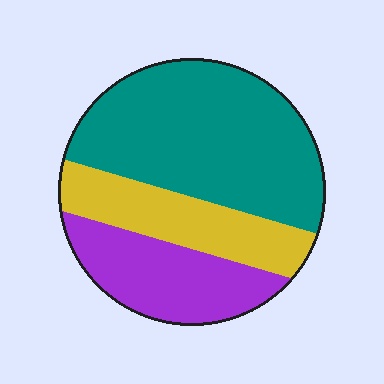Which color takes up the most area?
Teal, at roughly 50%.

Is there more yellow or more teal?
Teal.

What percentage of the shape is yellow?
Yellow covers roughly 25% of the shape.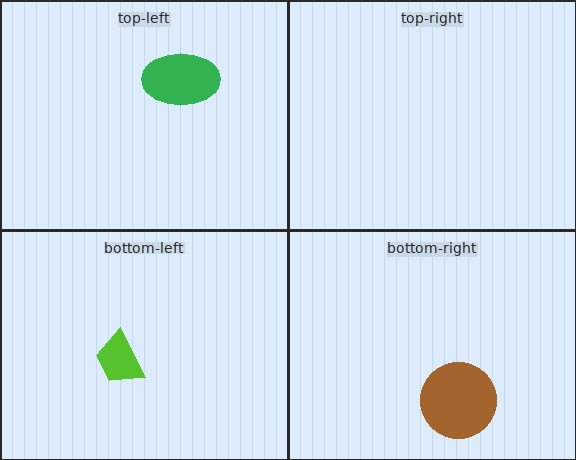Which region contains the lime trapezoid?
The bottom-left region.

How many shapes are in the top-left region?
1.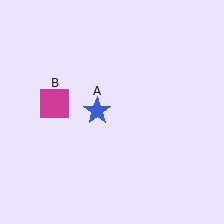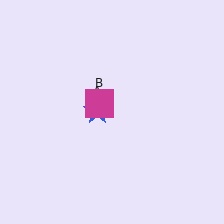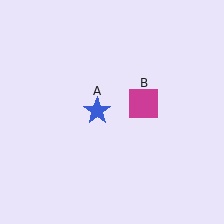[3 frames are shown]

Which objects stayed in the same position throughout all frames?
Blue star (object A) remained stationary.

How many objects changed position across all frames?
1 object changed position: magenta square (object B).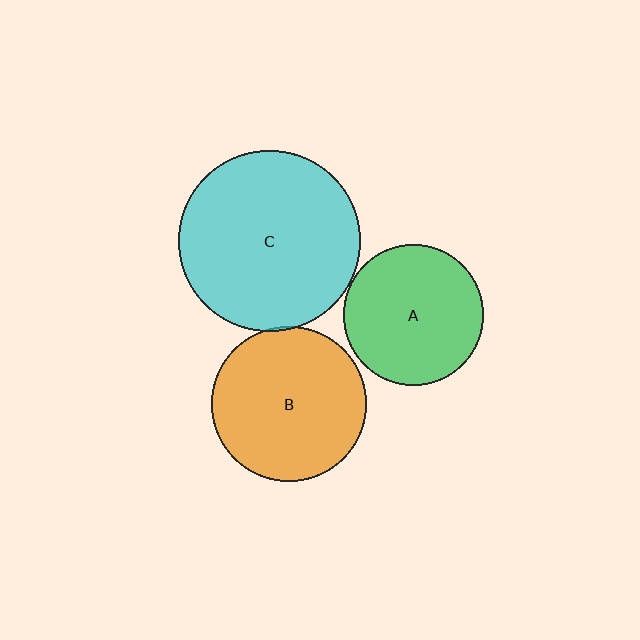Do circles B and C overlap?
Yes.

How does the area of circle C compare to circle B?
Approximately 1.4 times.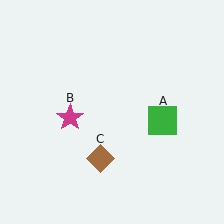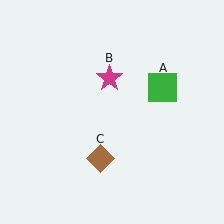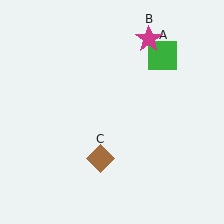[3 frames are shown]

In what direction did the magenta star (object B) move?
The magenta star (object B) moved up and to the right.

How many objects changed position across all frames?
2 objects changed position: green square (object A), magenta star (object B).